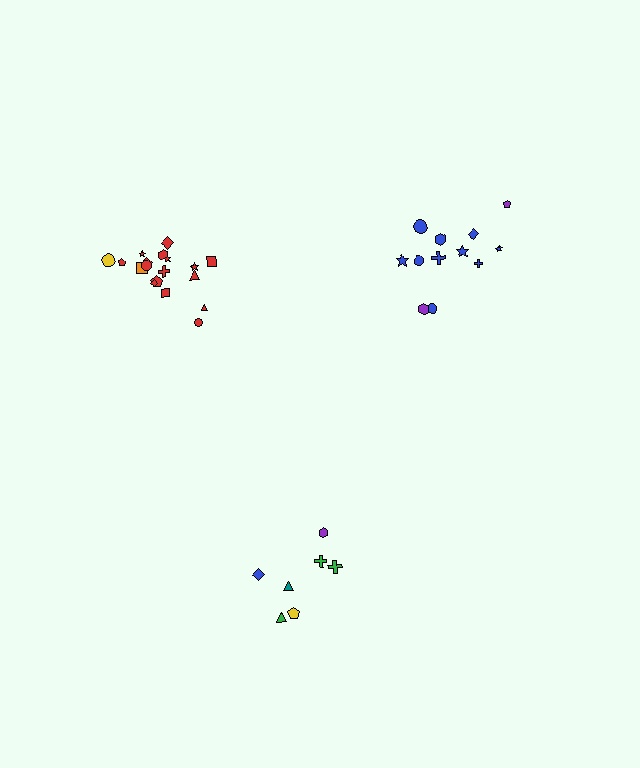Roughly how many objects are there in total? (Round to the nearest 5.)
Roughly 35 objects in total.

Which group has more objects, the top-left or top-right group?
The top-left group.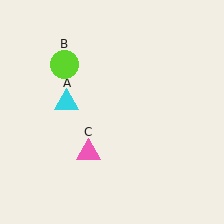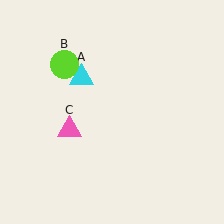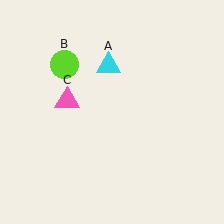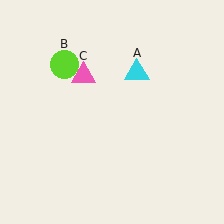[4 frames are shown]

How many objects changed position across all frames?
2 objects changed position: cyan triangle (object A), pink triangle (object C).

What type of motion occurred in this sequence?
The cyan triangle (object A), pink triangle (object C) rotated clockwise around the center of the scene.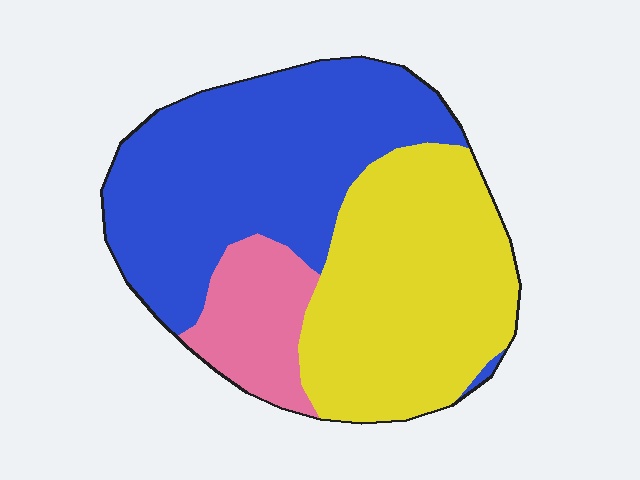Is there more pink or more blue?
Blue.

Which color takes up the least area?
Pink, at roughly 15%.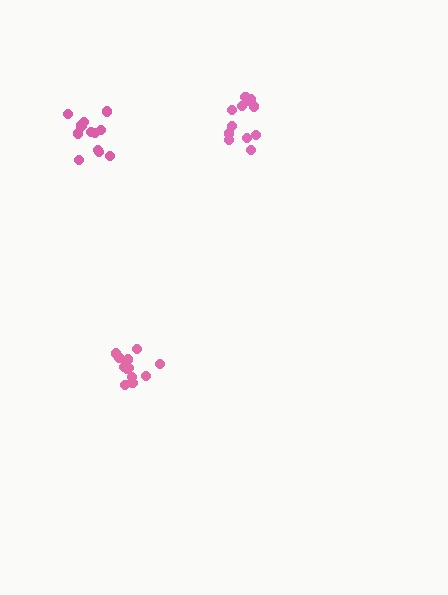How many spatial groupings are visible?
There are 3 spatial groupings.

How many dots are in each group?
Group 1: 13 dots, Group 2: 12 dots, Group 3: 12 dots (37 total).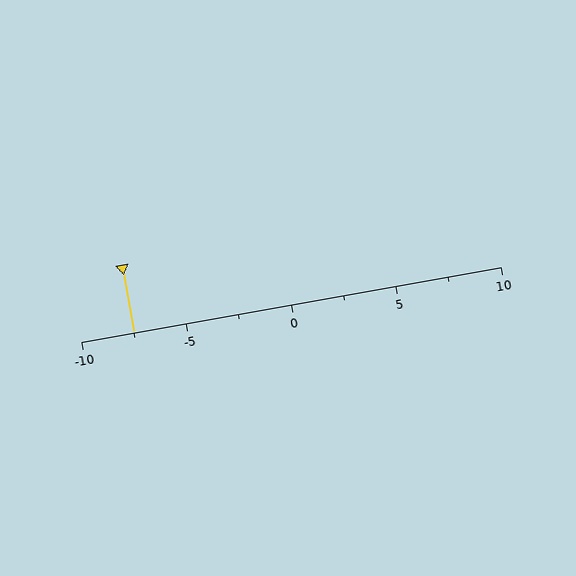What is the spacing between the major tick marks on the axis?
The major ticks are spaced 5 apart.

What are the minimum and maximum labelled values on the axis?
The axis runs from -10 to 10.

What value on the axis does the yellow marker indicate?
The marker indicates approximately -7.5.